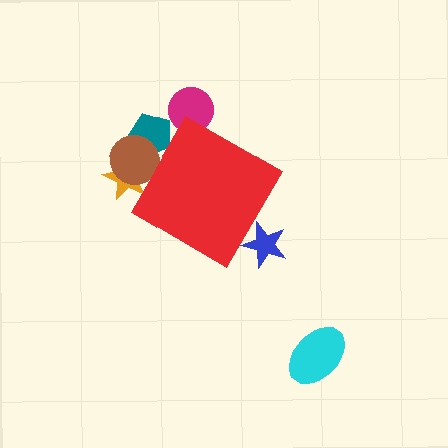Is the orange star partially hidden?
Yes, the orange star is partially hidden behind the red diamond.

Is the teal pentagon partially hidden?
Yes, the teal pentagon is partially hidden behind the red diamond.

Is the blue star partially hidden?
Yes, the blue star is partially hidden behind the red diamond.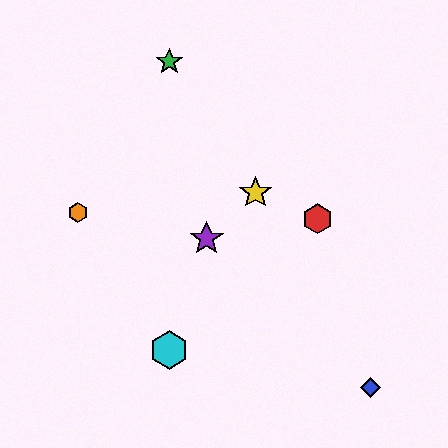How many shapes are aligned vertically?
2 shapes (the green star, the cyan hexagon) are aligned vertically.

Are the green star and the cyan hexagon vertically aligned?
Yes, both are at x≈169.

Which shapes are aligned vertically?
The green star, the cyan hexagon are aligned vertically.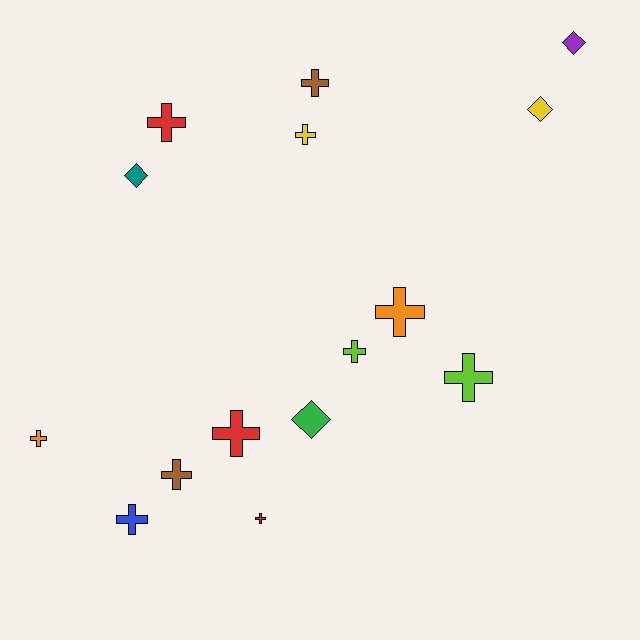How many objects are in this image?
There are 15 objects.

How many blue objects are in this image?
There is 1 blue object.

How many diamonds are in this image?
There are 4 diamonds.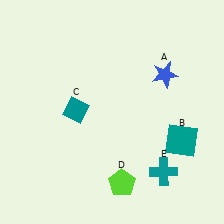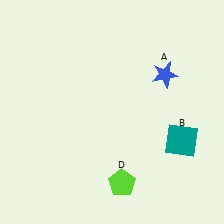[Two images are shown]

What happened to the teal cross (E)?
The teal cross (E) was removed in Image 2. It was in the bottom-right area of Image 1.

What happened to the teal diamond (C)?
The teal diamond (C) was removed in Image 2. It was in the top-left area of Image 1.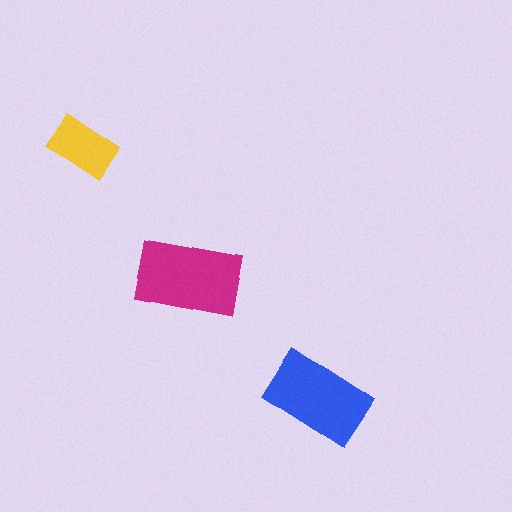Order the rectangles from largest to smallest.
the magenta one, the blue one, the yellow one.